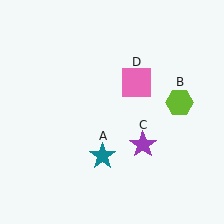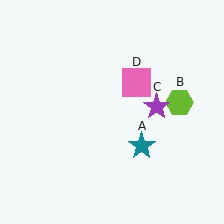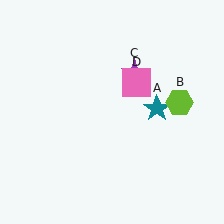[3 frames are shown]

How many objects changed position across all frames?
2 objects changed position: teal star (object A), purple star (object C).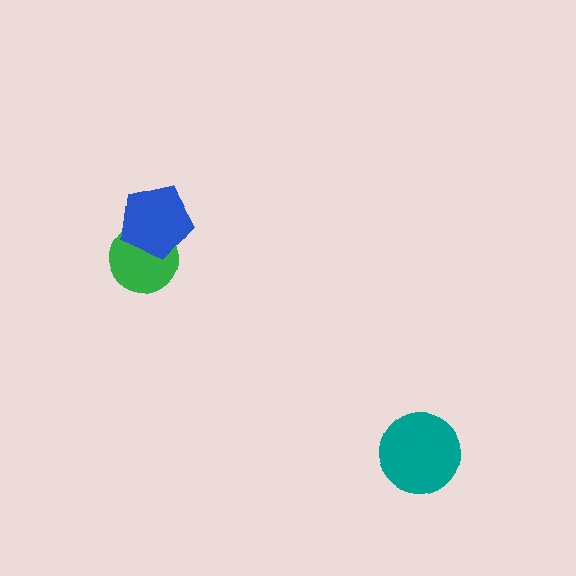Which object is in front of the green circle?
The blue pentagon is in front of the green circle.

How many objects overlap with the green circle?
1 object overlaps with the green circle.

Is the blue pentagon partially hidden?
No, no other shape covers it.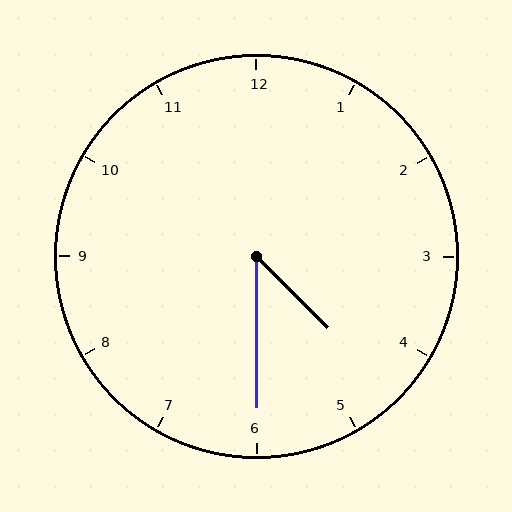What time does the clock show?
4:30.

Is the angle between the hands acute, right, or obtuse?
It is acute.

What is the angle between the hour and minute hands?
Approximately 45 degrees.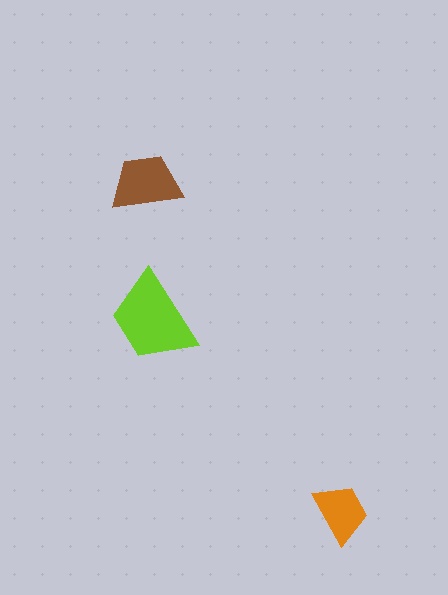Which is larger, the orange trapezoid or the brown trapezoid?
The brown one.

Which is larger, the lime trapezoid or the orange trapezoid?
The lime one.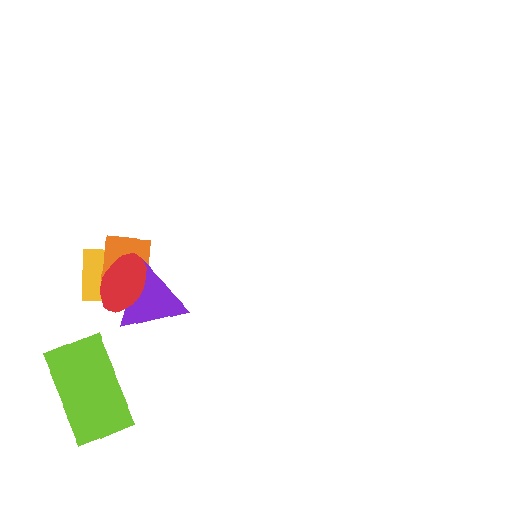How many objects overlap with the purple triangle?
3 objects overlap with the purple triangle.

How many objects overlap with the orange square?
3 objects overlap with the orange square.